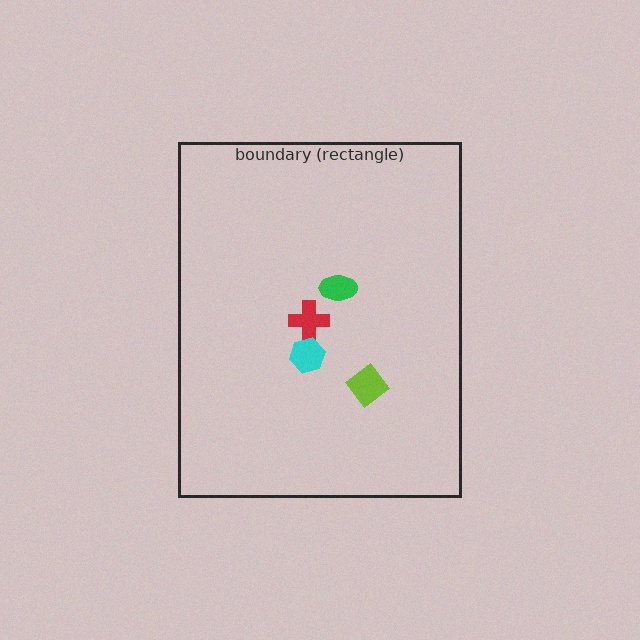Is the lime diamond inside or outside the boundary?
Inside.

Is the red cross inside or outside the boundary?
Inside.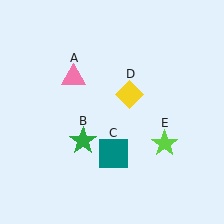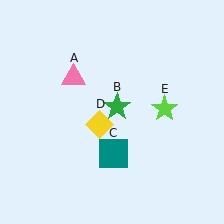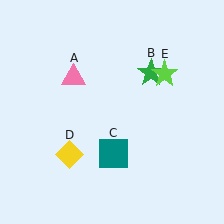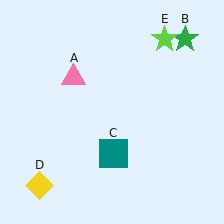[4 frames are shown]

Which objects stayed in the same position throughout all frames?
Pink triangle (object A) and teal square (object C) remained stationary.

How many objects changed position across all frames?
3 objects changed position: green star (object B), yellow diamond (object D), lime star (object E).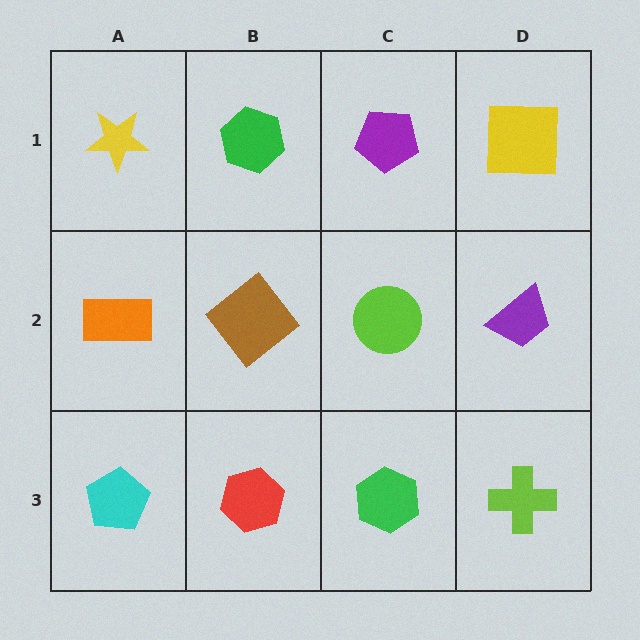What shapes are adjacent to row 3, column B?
A brown diamond (row 2, column B), a cyan pentagon (row 3, column A), a green hexagon (row 3, column C).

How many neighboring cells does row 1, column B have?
3.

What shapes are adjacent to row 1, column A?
An orange rectangle (row 2, column A), a green hexagon (row 1, column B).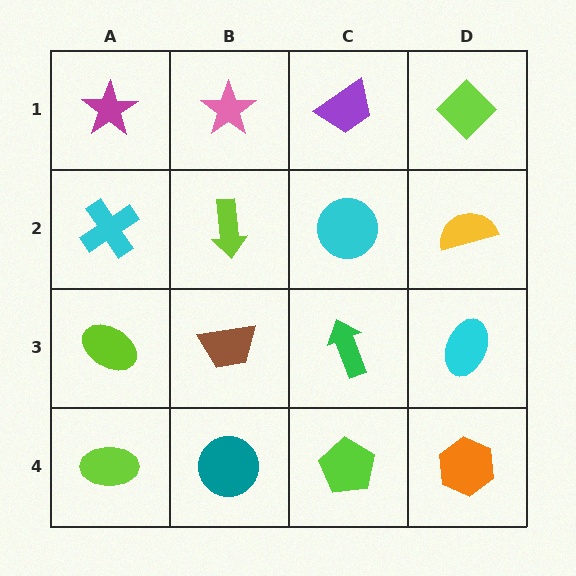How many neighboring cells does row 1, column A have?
2.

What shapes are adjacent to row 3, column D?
A yellow semicircle (row 2, column D), an orange hexagon (row 4, column D), a green arrow (row 3, column C).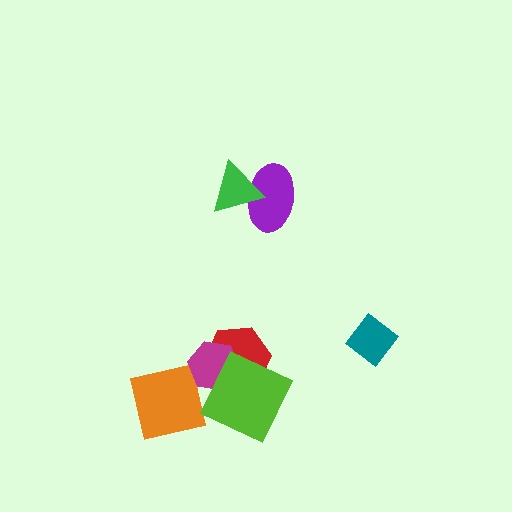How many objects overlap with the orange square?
1 object overlaps with the orange square.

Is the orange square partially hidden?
Yes, it is partially covered by another shape.